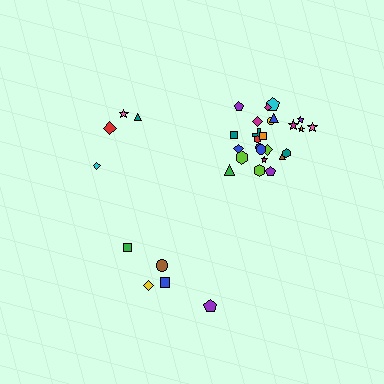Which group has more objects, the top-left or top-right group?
The top-right group.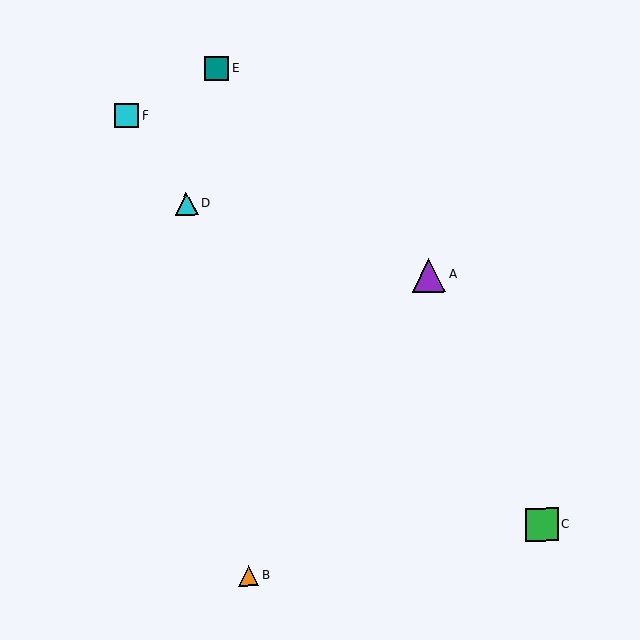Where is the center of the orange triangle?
The center of the orange triangle is at (249, 576).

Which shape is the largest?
The purple triangle (labeled A) is the largest.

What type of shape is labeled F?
Shape F is a cyan square.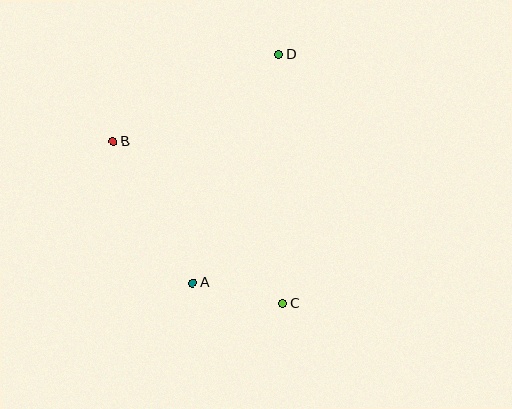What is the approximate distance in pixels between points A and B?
The distance between A and B is approximately 162 pixels.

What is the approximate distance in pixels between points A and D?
The distance between A and D is approximately 244 pixels.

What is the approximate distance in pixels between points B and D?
The distance between B and D is approximately 187 pixels.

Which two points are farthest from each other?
Points C and D are farthest from each other.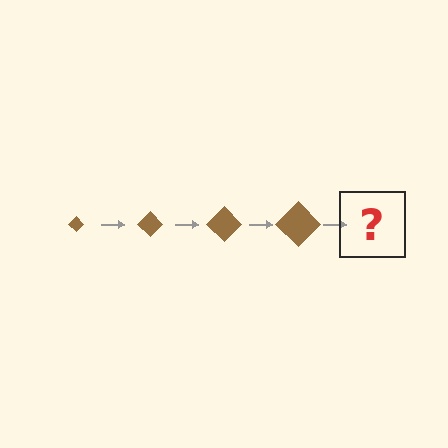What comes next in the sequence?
The next element should be a brown diamond, larger than the previous one.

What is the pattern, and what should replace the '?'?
The pattern is that the diamond gets progressively larger each step. The '?' should be a brown diamond, larger than the previous one.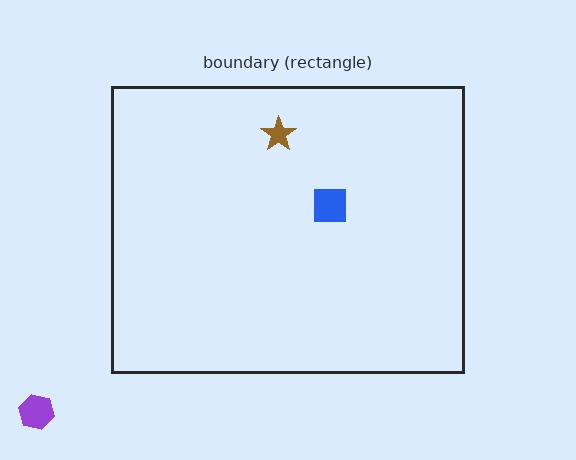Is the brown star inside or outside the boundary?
Inside.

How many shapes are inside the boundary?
2 inside, 1 outside.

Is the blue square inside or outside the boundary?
Inside.